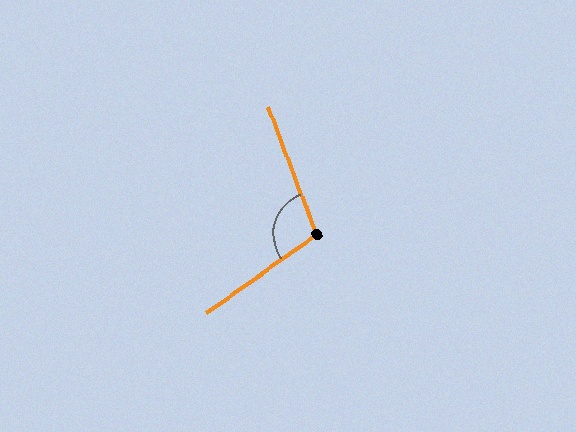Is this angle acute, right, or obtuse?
It is obtuse.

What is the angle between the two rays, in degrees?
Approximately 105 degrees.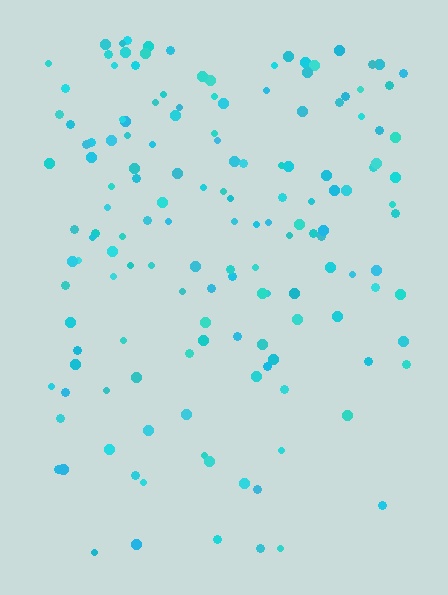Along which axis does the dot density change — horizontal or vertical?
Vertical.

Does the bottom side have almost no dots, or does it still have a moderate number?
Still a moderate number, just noticeably fewer than the top.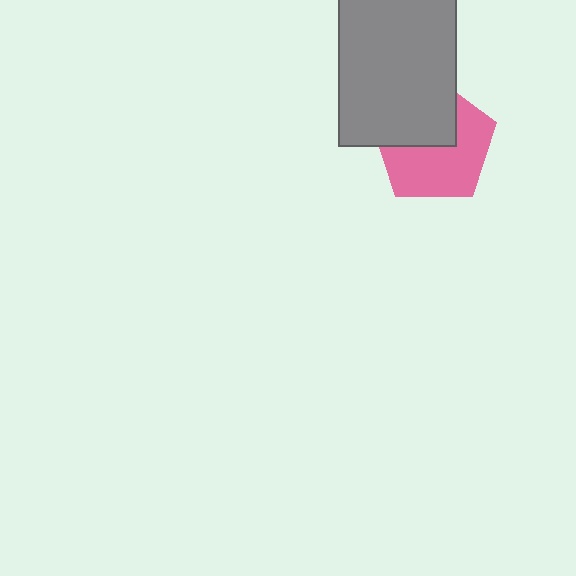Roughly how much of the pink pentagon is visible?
About half of it is visible (roughly 58%).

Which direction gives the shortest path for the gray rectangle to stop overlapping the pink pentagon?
Moving toward the upper-left gives the shortest separation.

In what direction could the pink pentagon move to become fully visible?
The pink pentagon could move toward the lower-right. That would shift it out from behind the gray rectangle entirely.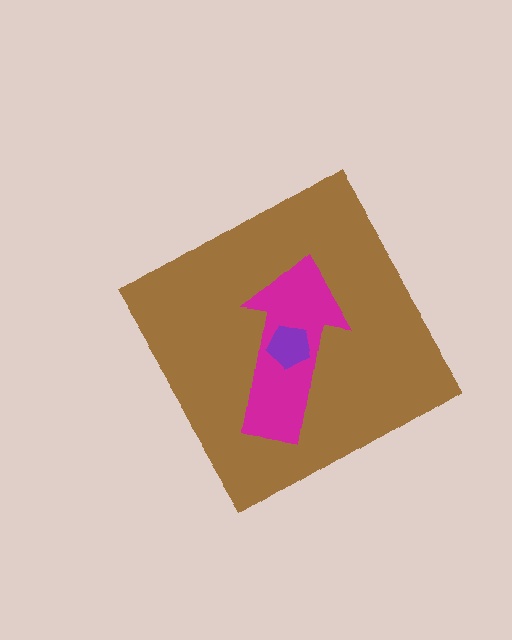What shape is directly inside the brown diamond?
The magenta arrow.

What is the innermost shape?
The purple pentagon.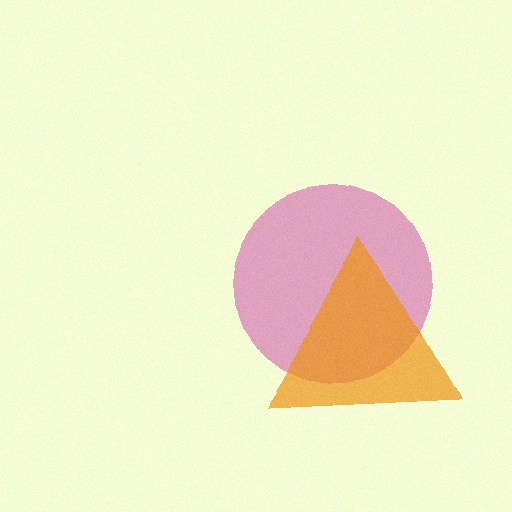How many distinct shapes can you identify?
There are 2 distinct shapes: a magenta circle, an orange triangle.